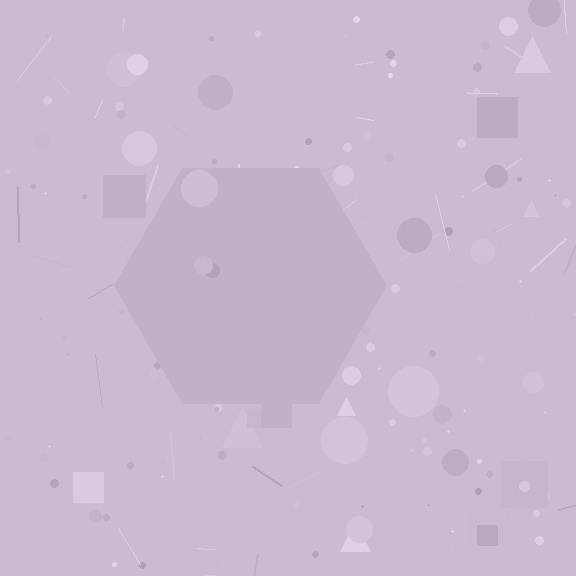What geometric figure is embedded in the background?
A hexagon is embedded in the background.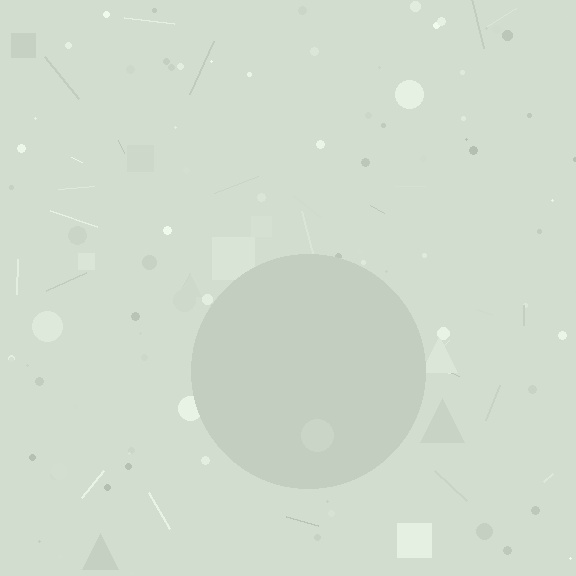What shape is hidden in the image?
A circle is hidden in the image.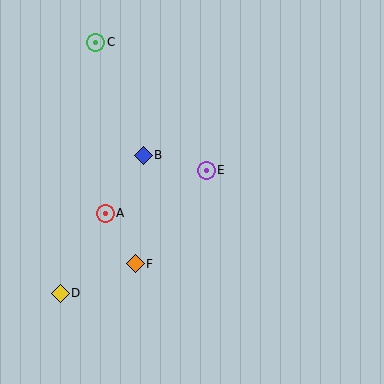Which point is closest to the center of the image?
Point E at (206, 170) is closest to the center.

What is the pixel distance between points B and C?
The distance between B and C is 123 pixels.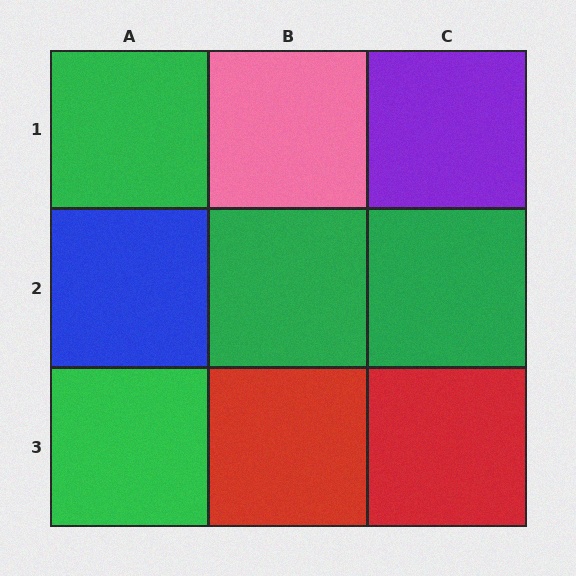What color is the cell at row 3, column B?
Red.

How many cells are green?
4 cells are green.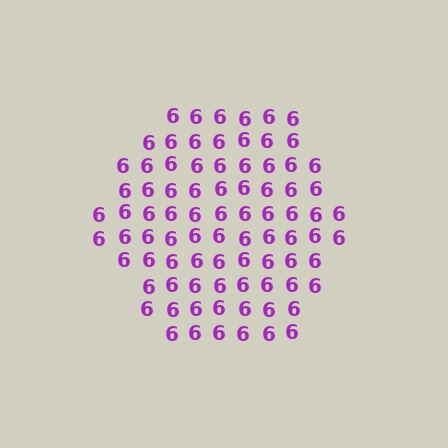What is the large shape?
The large shape is a hexagon.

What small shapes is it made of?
It is made of small digit 6's.